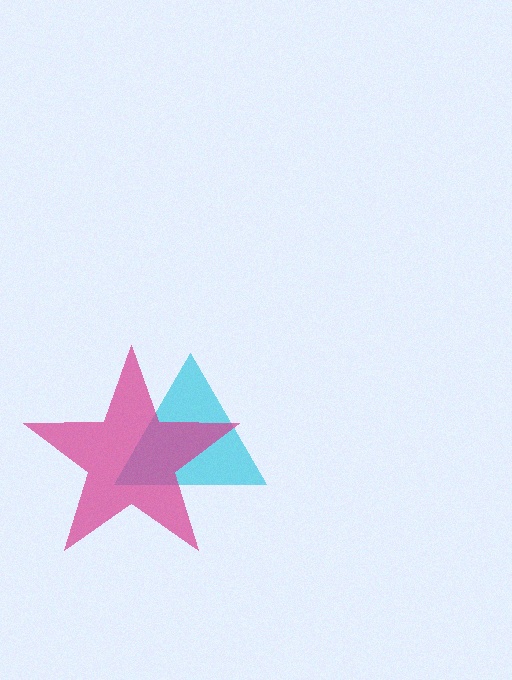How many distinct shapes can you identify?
There are 2 distinct shapes: a cyan triangle, a magenta star.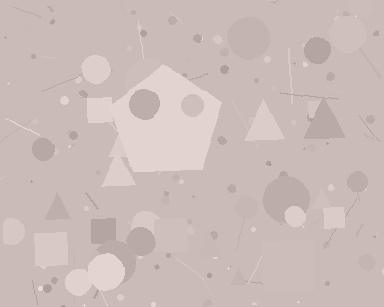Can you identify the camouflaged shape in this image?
The camouflaged shape is a pentagon.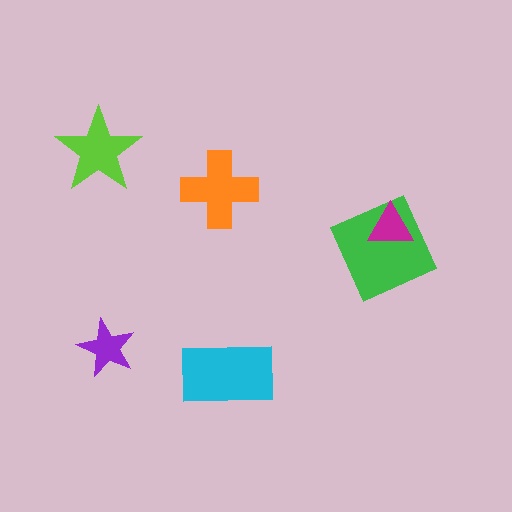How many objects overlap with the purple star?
0 objects overlap with the purple star.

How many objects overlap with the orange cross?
0 objects overlap with the orange cross.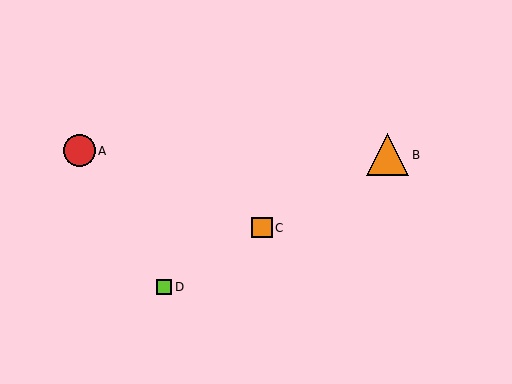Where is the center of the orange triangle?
The center of the orange triangle is at (387, 155).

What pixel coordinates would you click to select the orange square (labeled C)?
Click at (262, 228) to select the orange square C.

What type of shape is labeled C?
Shape C is an orange square.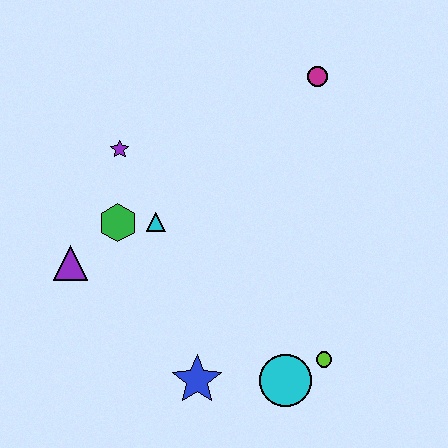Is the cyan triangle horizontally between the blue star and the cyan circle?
No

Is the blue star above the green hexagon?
No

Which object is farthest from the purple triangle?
The magenta circle is farthest from the purple triangle.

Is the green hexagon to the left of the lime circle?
Yes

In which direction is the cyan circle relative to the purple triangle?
The cyan circle is to the right of the purple triangle.